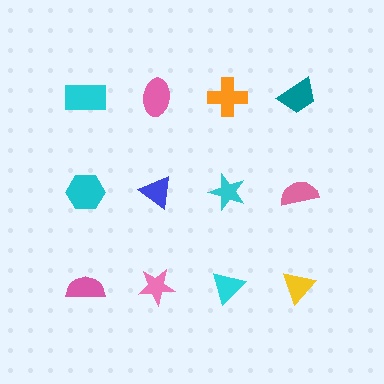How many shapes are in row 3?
4 shapes.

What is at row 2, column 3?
A cyan star.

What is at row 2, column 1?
A cyan hexagon.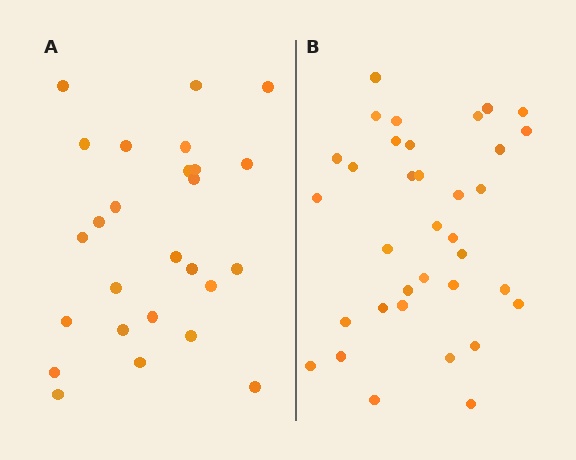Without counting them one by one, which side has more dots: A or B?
Region B (the right region) has more dots.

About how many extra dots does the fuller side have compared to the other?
Region B has roughly 8 or so more dots than region A.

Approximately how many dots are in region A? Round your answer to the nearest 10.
About 30 dots. (The exact count is 26, which rounds to 30.)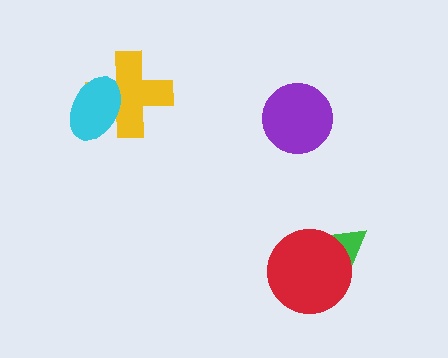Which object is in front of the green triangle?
The red circle is in front of the green triangle.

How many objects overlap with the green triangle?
1 object overlaps with the green triangle.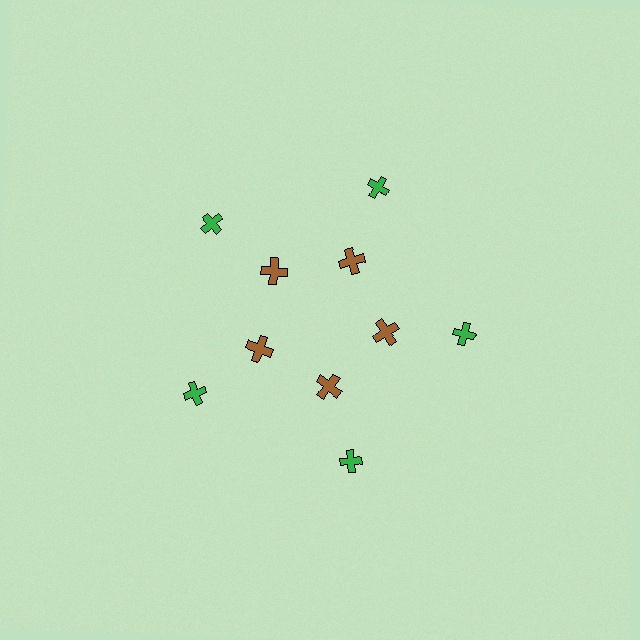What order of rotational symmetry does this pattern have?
This pattern has 5-fold rotational symmetry.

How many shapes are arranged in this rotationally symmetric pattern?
There are 10 shapes, arranged in 5 groups of 2.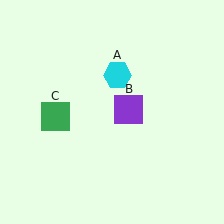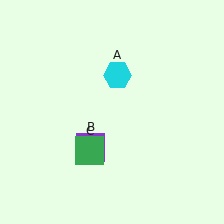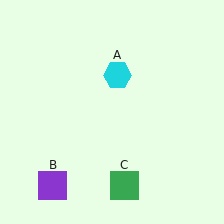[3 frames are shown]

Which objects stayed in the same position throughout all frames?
Cyan hexagon (object A) remained stationary.